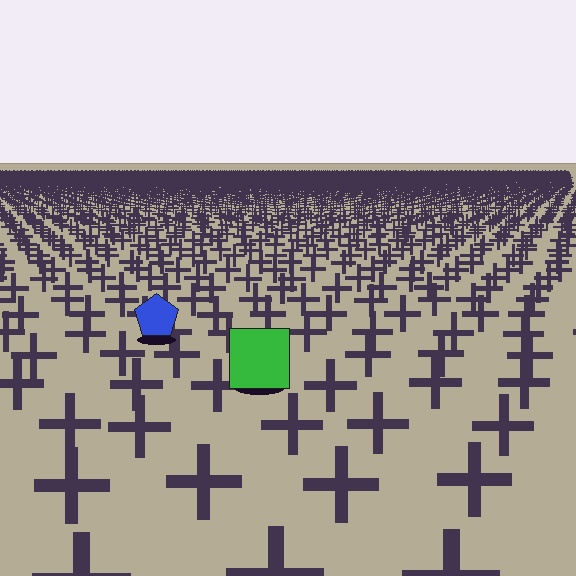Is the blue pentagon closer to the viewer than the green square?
No. The green square is closer — you can tell from the texture gradient: the ground texture is coarser near it.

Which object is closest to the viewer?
The green square is closest. The texture marks near it are larger and more spread out.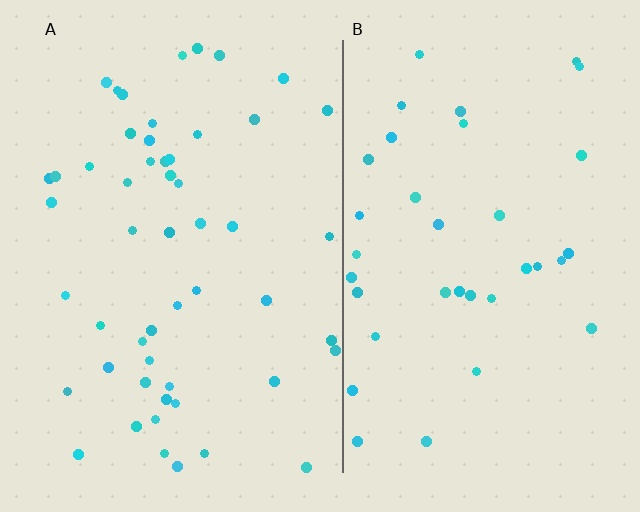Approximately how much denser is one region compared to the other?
Approximately 1.5× — region A over region B.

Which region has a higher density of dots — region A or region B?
A (the left).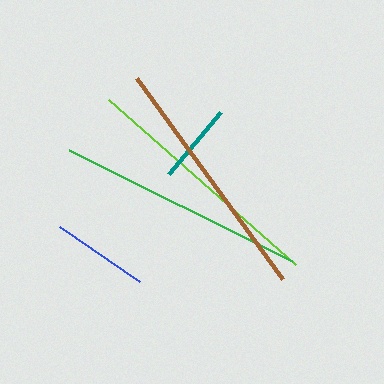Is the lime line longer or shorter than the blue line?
The lime line is longer than the blue line.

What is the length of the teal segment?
The teal segment is approximately 81 pixels long.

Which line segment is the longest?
The lime line is the longest at approximately 249 pixels.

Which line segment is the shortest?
The teal line is the shortest at approximately 81 pixels.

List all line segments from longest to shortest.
From longest to shortest: lime, green, brown, blue, teal.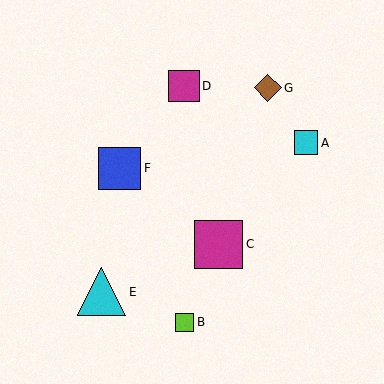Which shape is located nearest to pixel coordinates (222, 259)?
The magenta square (labeled C) at (219, 244) is nearest to that location.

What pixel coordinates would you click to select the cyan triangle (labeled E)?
Click at (102, 292) to select the cyan triangle E.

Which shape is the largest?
The magenta square (labeled C) is the largest.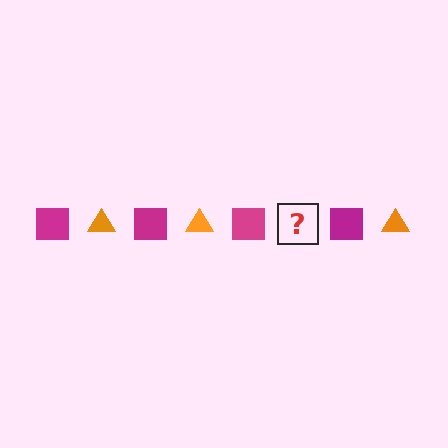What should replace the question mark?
The question mark should be replaced with an orange triangle.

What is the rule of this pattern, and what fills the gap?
The rule is that the pattern alternates between magenta square and orange triangle. The gap should be filled with an orange triangle.